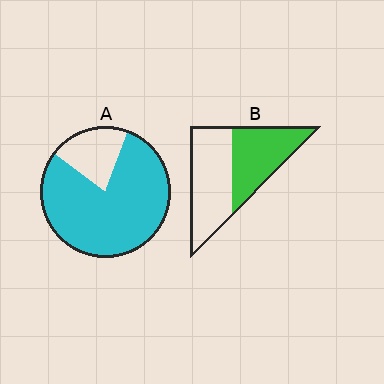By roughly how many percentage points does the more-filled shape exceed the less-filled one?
By roughly 35 percentage points (A over B).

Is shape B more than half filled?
Roughly half.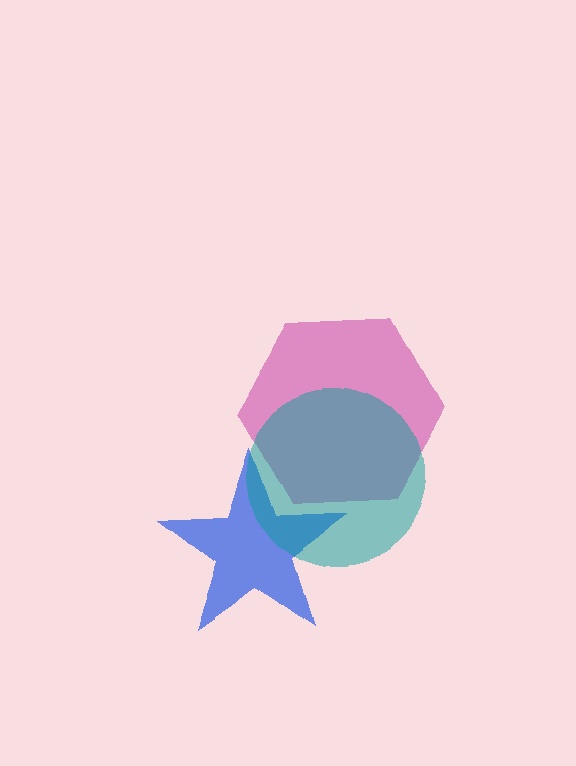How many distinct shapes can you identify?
There are 3 distinct shapes: a blue star, a magenta hexagon, a teal circle.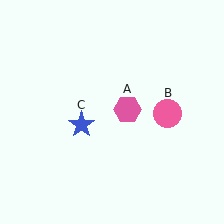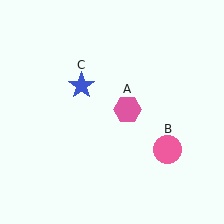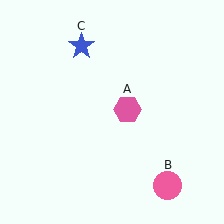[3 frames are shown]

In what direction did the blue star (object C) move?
The blue star (object C) moved up.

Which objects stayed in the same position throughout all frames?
Pink hexagon (object A) remained stationary.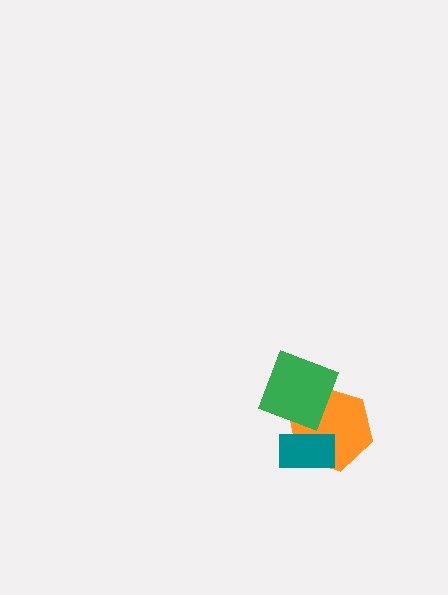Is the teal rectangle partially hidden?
Yes, it is partially covered by another shape.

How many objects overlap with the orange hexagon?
2 objects overlap with the orange hexagon.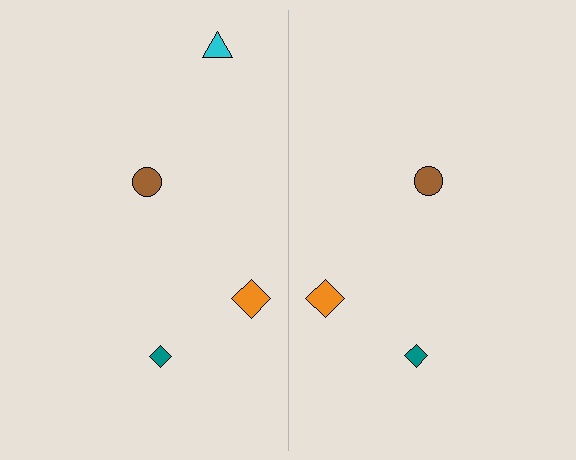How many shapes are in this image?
There are 7 shapes in this image.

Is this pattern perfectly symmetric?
No, the pattern is not perfectly symmetric. A cyan triangle is missing from the right side.